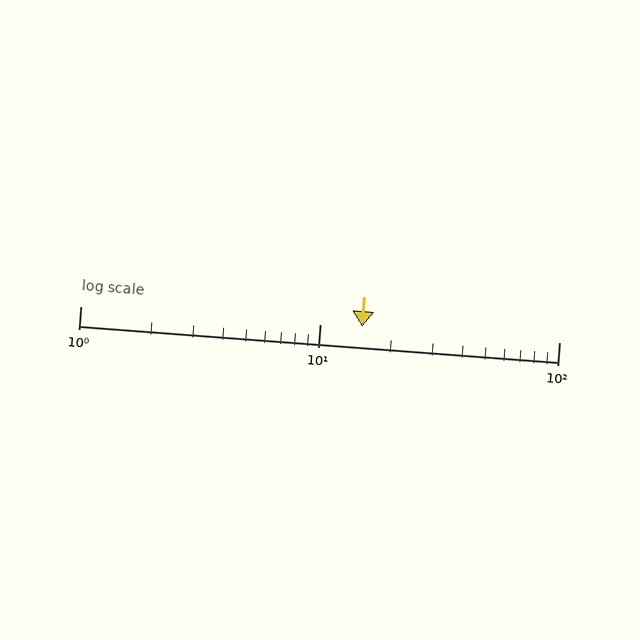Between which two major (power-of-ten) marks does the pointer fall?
The pointer is between 10 and 100.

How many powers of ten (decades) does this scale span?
The scale spans 2 decades, from 1 to 100.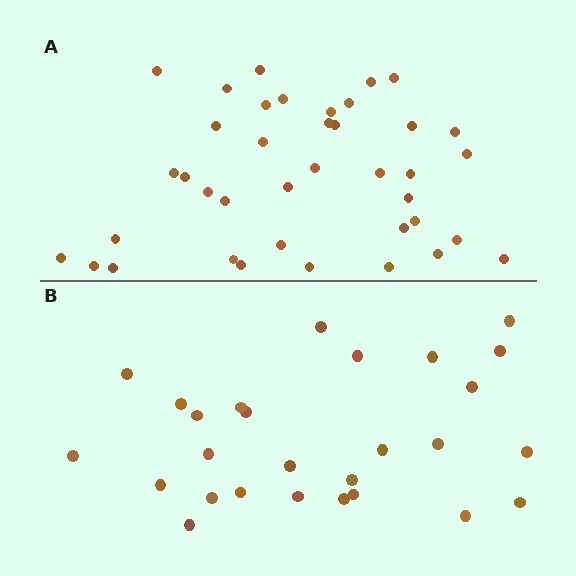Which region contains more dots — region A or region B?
Region A (the top region) has more dots.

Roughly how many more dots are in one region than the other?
Region A has roughly 12 or so more dots than region B.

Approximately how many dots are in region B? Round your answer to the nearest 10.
About 30 dots. (The exact count is 27, which rounds to 30.)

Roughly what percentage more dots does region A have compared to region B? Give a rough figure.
About 45% more.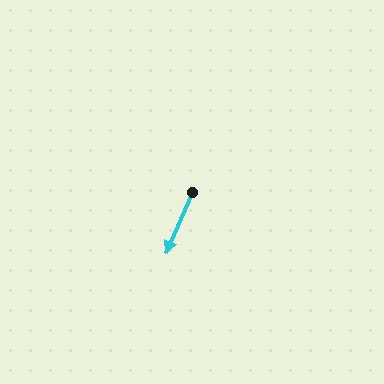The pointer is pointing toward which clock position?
Roughly 7 o'clock.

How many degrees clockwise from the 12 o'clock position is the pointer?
Approximately 203 degrees.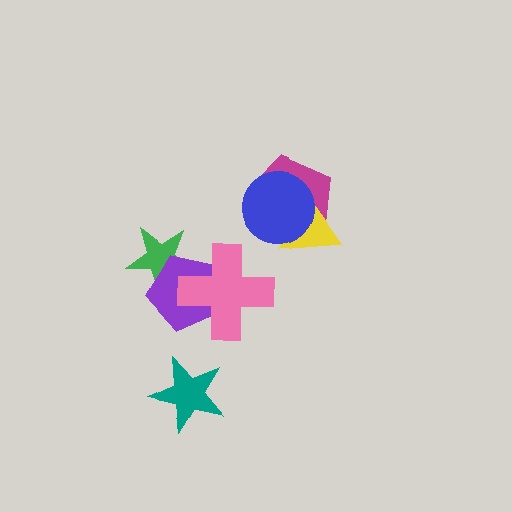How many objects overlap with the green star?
2 objects overlap with the green star.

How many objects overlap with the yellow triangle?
2 objects overlap with the yellow triangle.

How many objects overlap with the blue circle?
2 objects overlap with the blue circle.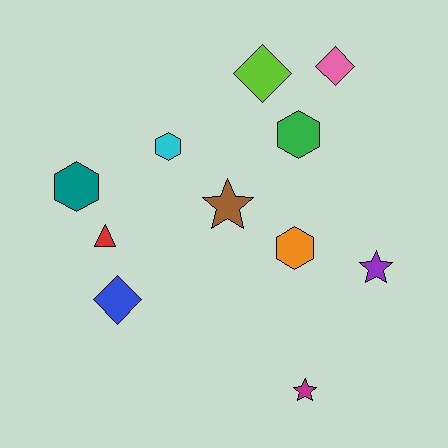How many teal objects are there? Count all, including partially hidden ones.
There is 1 teal object.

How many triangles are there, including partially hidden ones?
There is 1 triangle.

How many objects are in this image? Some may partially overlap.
There are 11 objects.